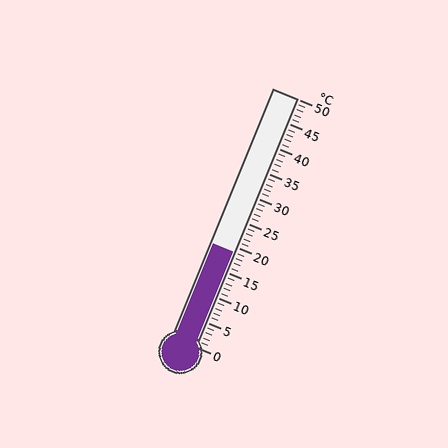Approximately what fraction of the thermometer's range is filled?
The thermometer is filled to approximately 40% of its range.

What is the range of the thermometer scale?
The thermometer scale ranges from 0°C to 50°C.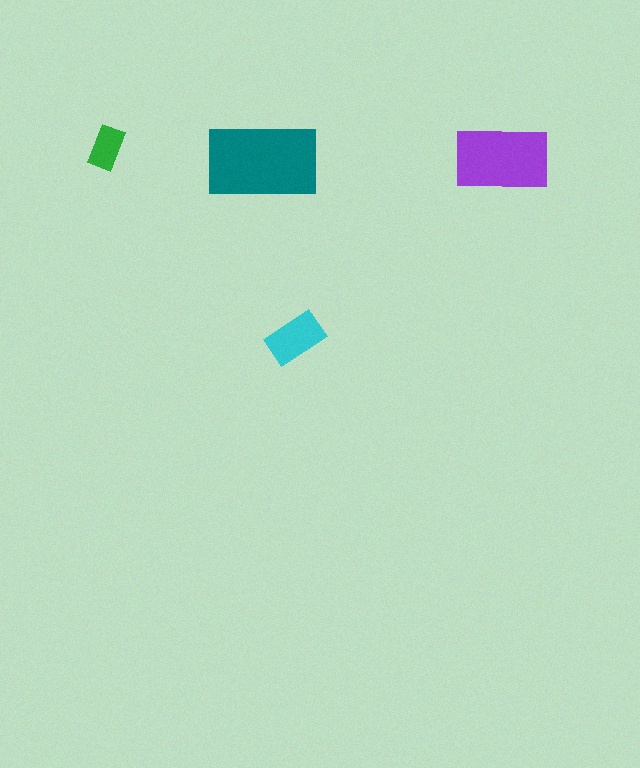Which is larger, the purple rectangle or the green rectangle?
The purple one.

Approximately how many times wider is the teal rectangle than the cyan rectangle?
About 2 times wider.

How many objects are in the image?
There are 4 objects in the image.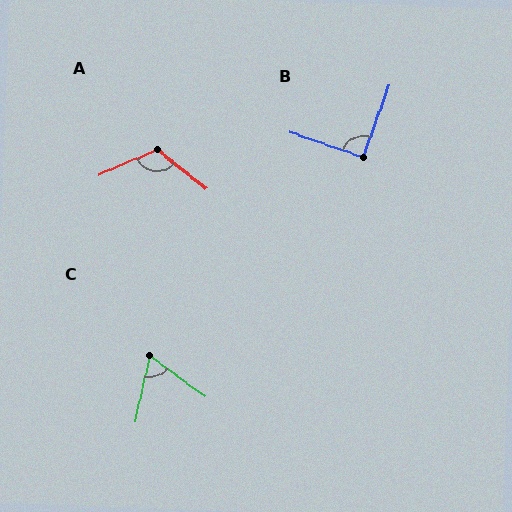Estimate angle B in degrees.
Approximately 91 degrees.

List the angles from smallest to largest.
C (66°), B (91°), A (118°).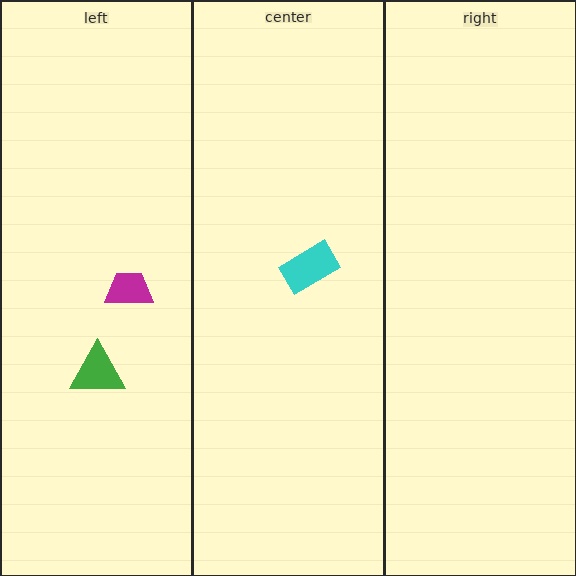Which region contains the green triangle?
The left region.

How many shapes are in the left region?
2.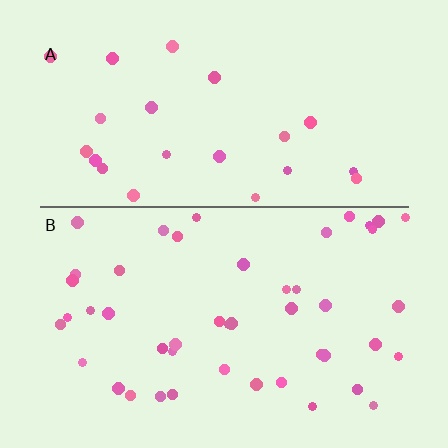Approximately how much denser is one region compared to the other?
Approximately 2.0× — region B over region A.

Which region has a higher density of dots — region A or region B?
B (the bottom).